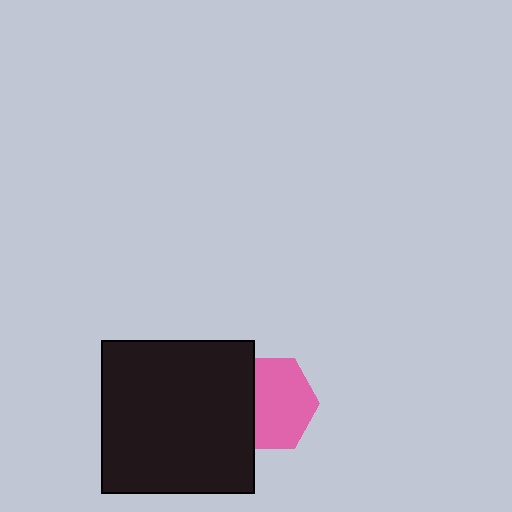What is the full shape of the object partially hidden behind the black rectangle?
The partially hidden object is a pink hexagon.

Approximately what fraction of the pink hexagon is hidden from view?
Roughly 33% of the pink hexagon is hidden behind the black rectangle.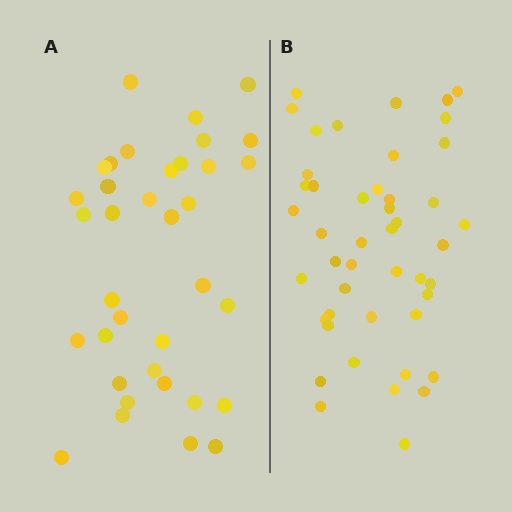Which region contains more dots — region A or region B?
Region B (the right region) has more dots.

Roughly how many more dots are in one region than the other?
Region B has roughly 10 or so more dots than region A.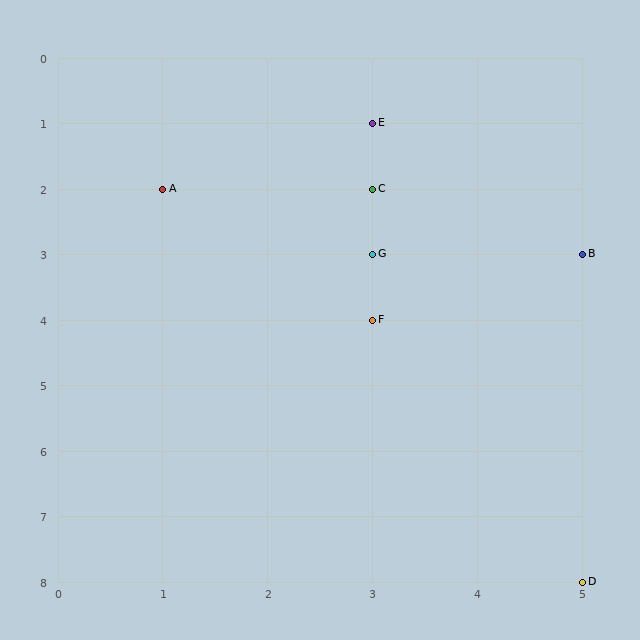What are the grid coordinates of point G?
Point G is at grid coordinates (3, 3).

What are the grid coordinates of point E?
Point E is at grid coordinates (3, 1).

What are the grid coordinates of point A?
Point A is at grid coordinates (1, 2).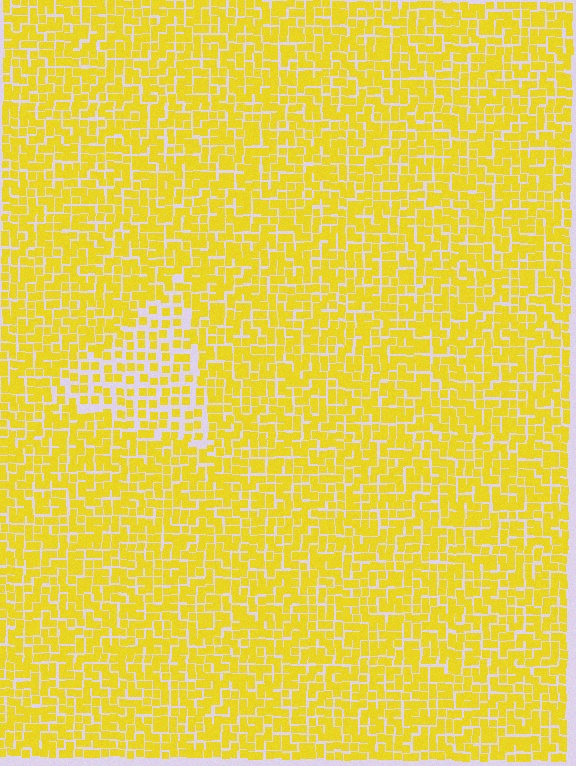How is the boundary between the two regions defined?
The boundary is defined by a change in element density (approximately 1.7x ratio). All elements are the same color, size, and shape.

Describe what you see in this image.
The image contains small yellow elements arranged at two different densities. A triangle-shaped region is visible where the elements are less densely packed than the surrounding area.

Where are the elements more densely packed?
The elements are more densely packed outside the triangle boundary.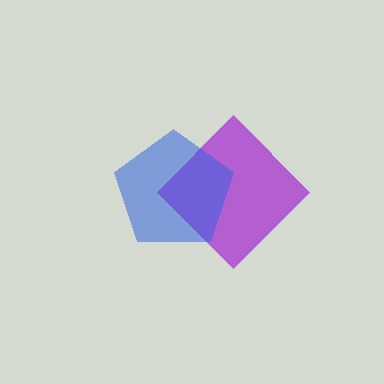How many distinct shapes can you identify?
There are 2 distinct shapes: a purple diamond, a blue pentagon.